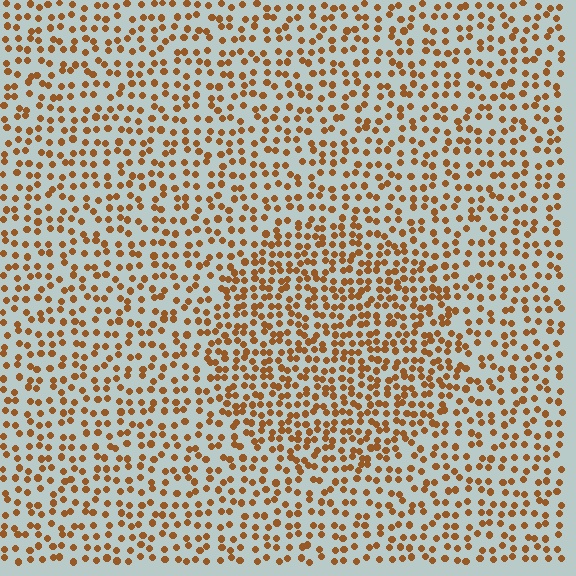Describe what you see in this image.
The image contains small brown elements arranged at two different densities. A circle-shaped region is visible where the elements are more densely packed than the surrounding area.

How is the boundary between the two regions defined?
The boundary is defined by a change in element density (approximately 1.6x ratio). All elements are the same color, size, and shape.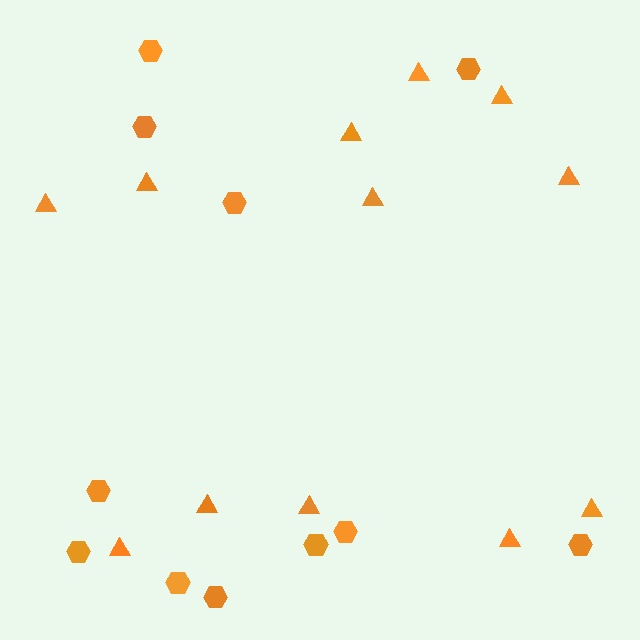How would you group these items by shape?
There are 2 groups: one group of triangles (12) and one group of hexagons (11).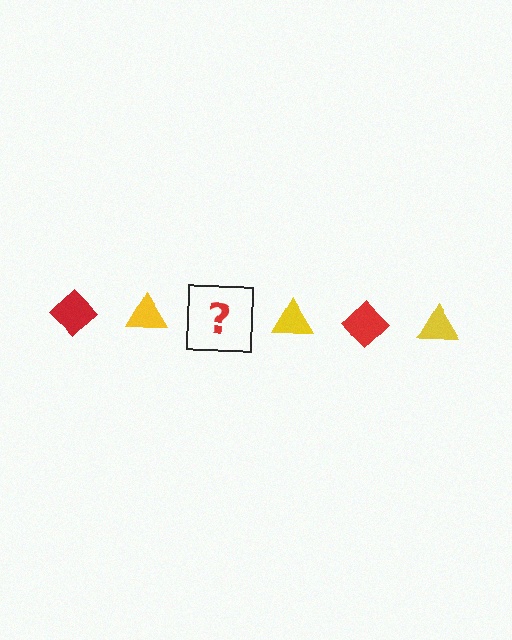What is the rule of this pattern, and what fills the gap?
The rule is that the pattern alternates between red diamond and yellow triangle. The gap should be filled with a red diamond.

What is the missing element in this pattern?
The missing element is a red diamond.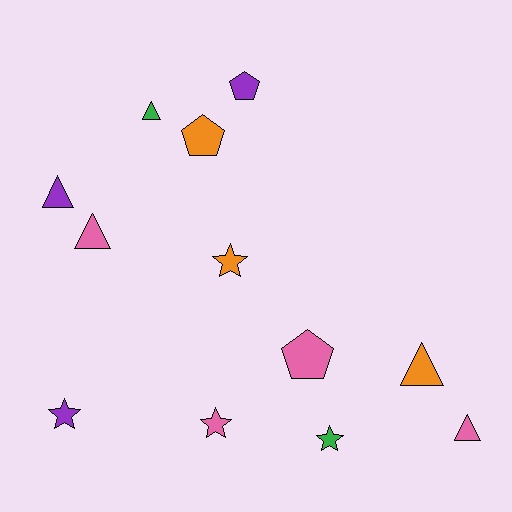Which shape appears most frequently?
Triangle, with 5 objects.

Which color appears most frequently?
Pink, with 4 objects.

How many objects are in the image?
There are 12 objects.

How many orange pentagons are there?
There is 1 orange pentagon.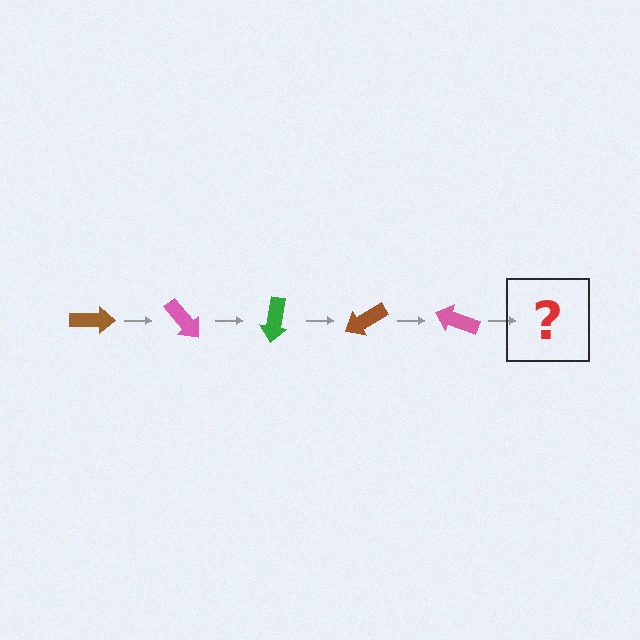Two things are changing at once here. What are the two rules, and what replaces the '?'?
The two rules are that it rotates 50 degrees each step and the color cycles through brown, pink, and green. The '?' should be a green arrow, rotated 250 degrees from the start.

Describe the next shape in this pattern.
It should be a green arrow, rotated 250 degrees from the start.